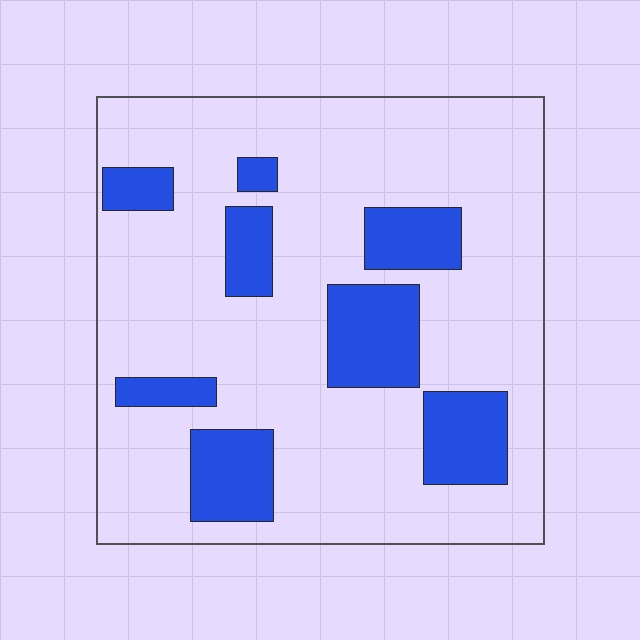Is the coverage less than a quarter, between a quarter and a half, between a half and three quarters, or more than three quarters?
Less than a quarter.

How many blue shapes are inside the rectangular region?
8.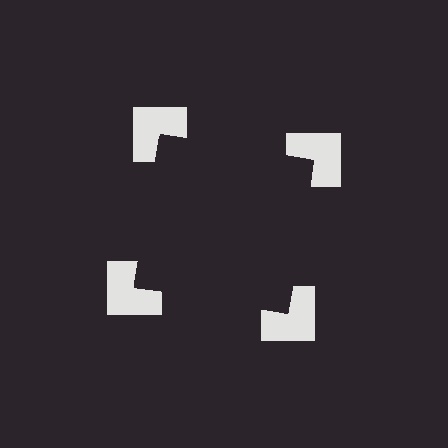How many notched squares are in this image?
There are 4 — one at each vertex of the illusory square.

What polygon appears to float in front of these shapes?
An illusory square — its edges are inferred from the aligned wedge cuts in the notched squares, not physically drawn.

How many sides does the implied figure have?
4 sides.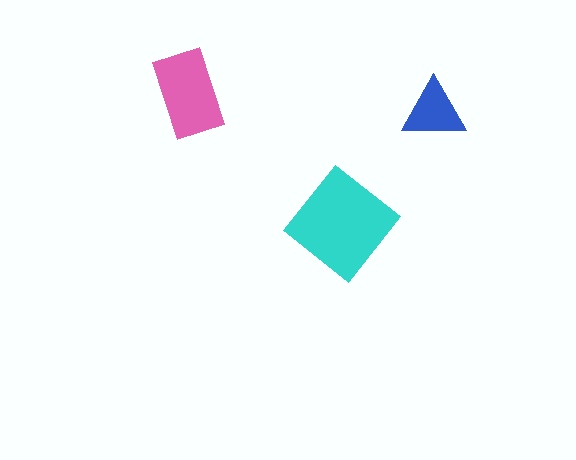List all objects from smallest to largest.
The blue triangle, the pink rectangle, the cyan diamond.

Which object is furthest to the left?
The pink rectangle is leftmost.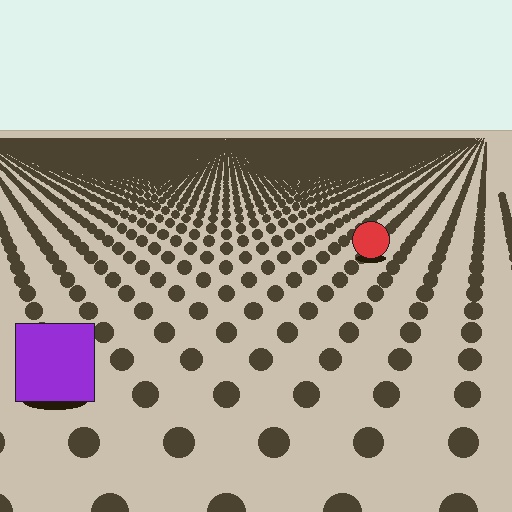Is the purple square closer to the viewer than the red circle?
Yes. The purple square is closer — you can tell from the texture gradient: the ground texture is coarser near it.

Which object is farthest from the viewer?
The red circle is farthest from the viewer. It appears smaller and the ground texture around it is denser.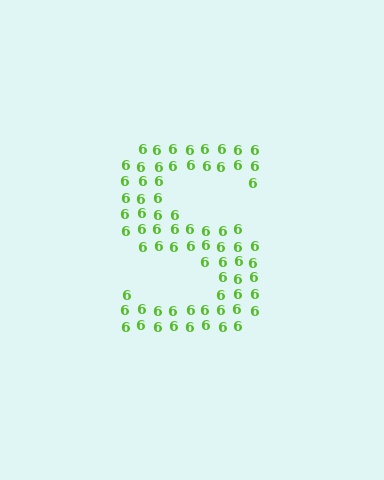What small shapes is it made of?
It is made of small digit 6's.